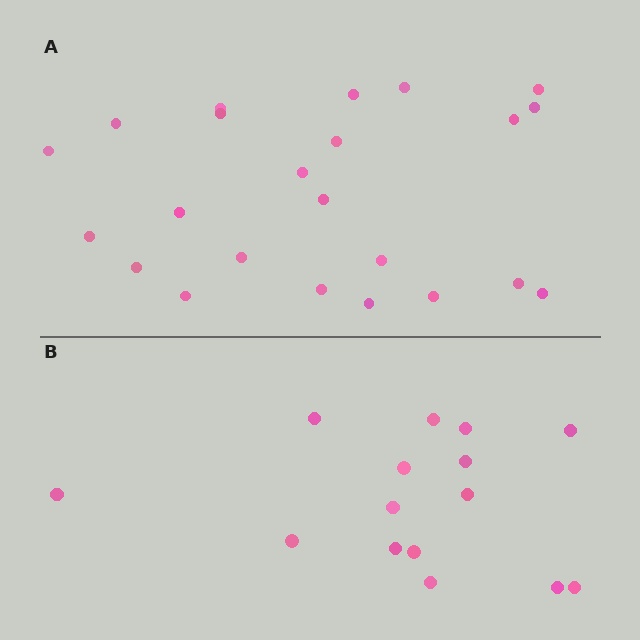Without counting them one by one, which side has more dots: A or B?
Region A (the top region) has more dots.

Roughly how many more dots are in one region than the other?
Region A has roughly 8 or so more dots than region B.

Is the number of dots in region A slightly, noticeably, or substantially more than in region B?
Region A has substantially more. The ratio is roughly 1.5 to 1.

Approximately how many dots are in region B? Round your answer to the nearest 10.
About 20 dots. (The exact count is 15, which rounds to 20.)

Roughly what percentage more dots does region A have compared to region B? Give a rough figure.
About 55% more.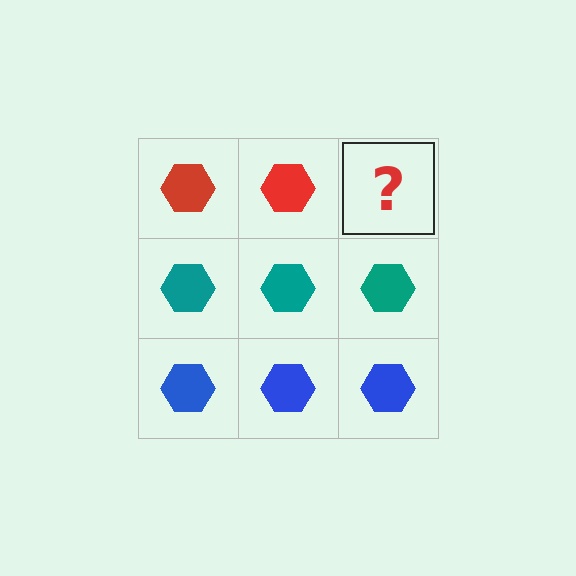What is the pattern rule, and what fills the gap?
The rule is that each row has a consistent color. The gap should be filled with a red hexagon.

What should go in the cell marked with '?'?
The missing cell should contain a red hexagon.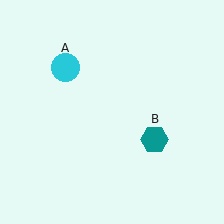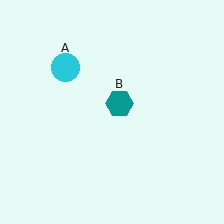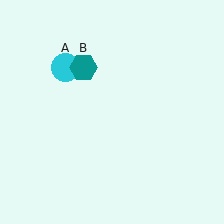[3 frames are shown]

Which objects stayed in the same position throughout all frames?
Cyan circle (object A) remained stationary.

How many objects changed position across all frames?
1 object changed position: teal hexagon (object B).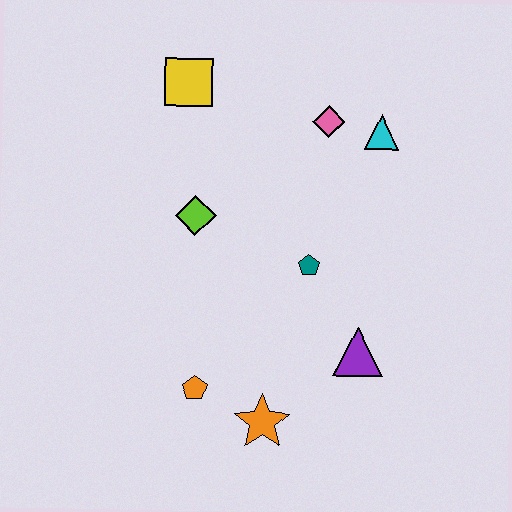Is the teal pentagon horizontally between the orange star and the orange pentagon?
No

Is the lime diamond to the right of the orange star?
No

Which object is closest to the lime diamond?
The teal pentagon is closest to the lime diamond.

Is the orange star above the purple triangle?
No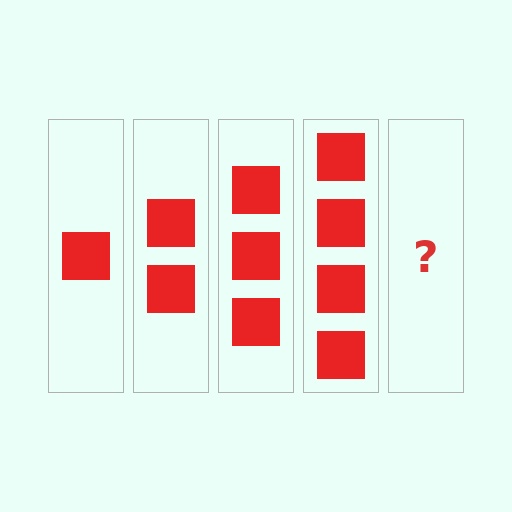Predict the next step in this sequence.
The next step is 5 squares.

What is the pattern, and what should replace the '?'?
The pattern is that each step adds one more square. The '?' should be 5 squares.